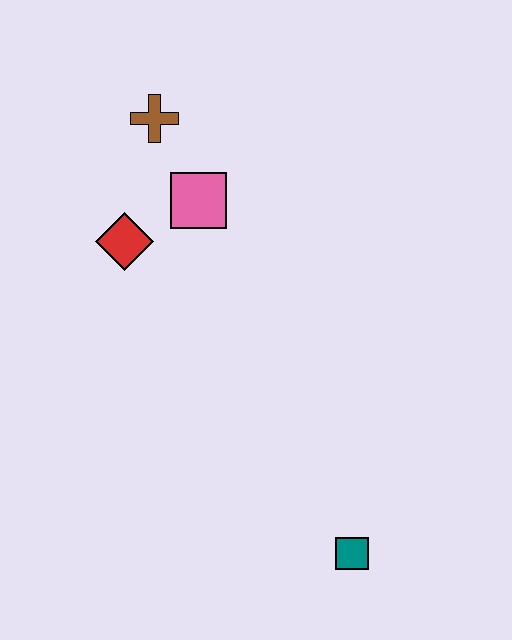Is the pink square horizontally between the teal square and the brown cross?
Yes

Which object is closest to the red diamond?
The pink square is closest to the red diamond.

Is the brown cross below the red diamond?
No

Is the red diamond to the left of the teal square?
Yes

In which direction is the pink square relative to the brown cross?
The pink square is below the brown cross.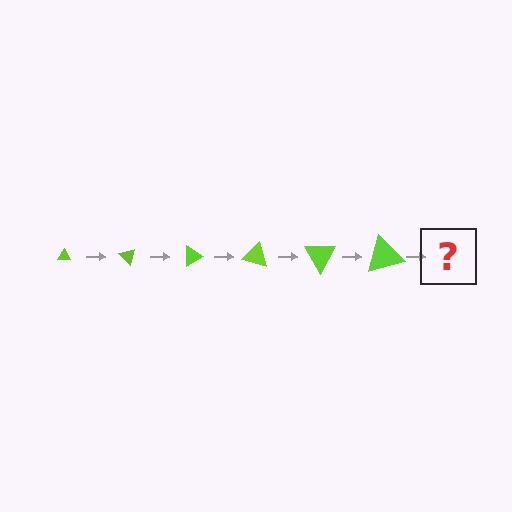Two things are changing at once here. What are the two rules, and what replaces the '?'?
The two rules are that the triangle grows larger each step and it rotates 45 degrees each step. The '?' should be a triangle, larger than the previous one and rotated 270 degrees from the start.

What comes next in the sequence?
The next element should be a triangle, larger than the previous one and rotated 270 degrees from the start.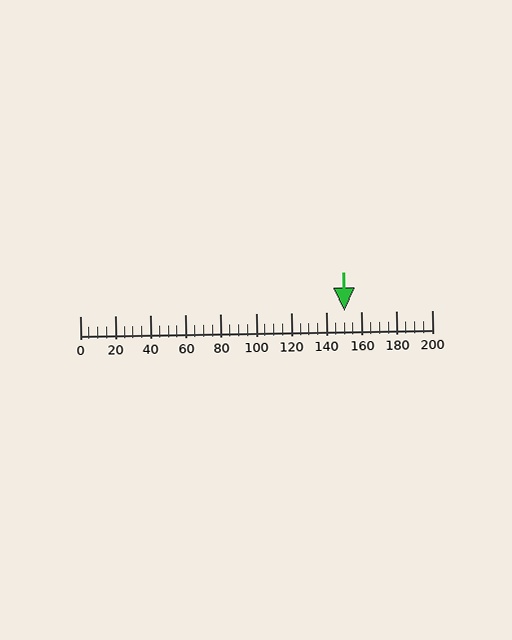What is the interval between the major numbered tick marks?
The major tick marks are spaced 20 units apart.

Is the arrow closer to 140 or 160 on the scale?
The arrow is closer to 160.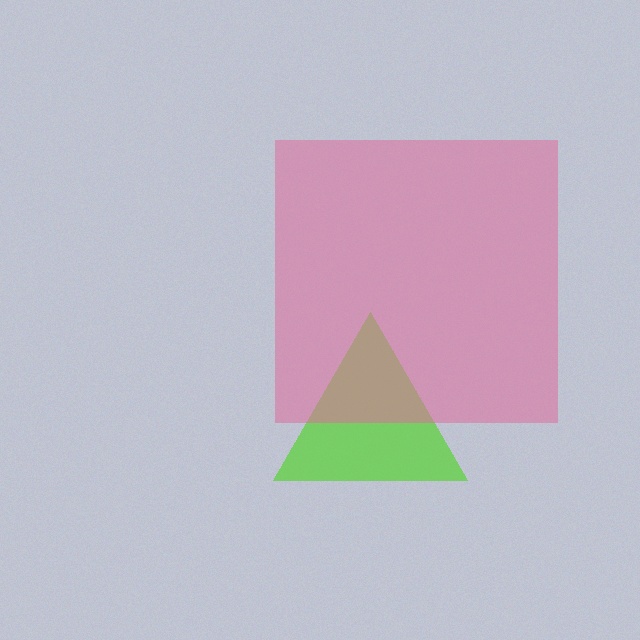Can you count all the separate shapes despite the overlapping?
Yes, there are 2 separate shapes.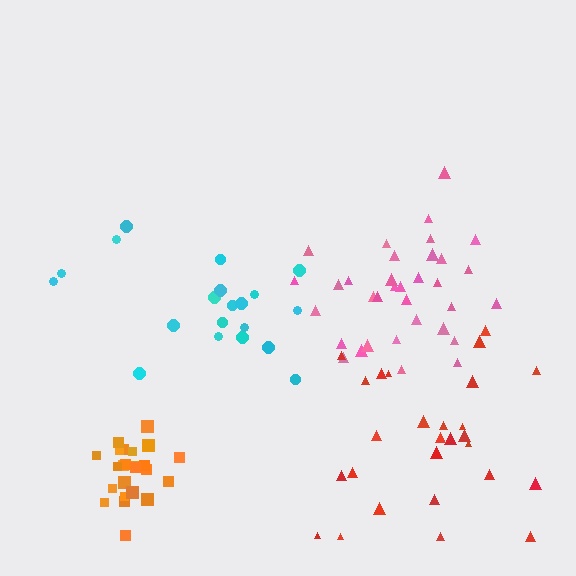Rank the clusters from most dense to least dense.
orange, pink, cyan, red.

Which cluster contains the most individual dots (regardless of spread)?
Pink (34).